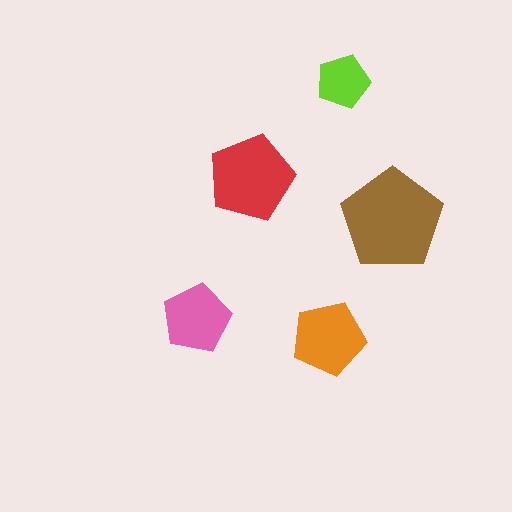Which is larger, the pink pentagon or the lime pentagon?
The pink one.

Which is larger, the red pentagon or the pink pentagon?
The red one.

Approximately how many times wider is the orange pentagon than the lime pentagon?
About 1.5 times wider.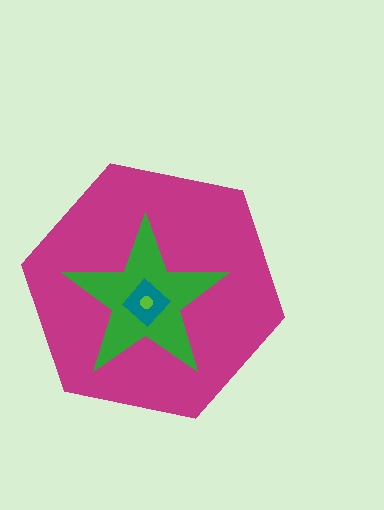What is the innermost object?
The lime circle.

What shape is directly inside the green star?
The teal diamond.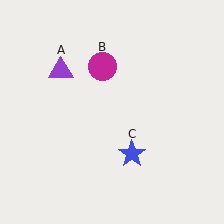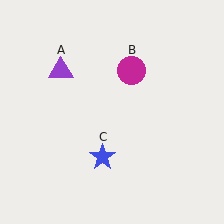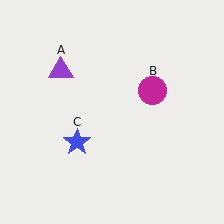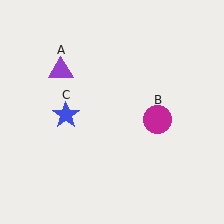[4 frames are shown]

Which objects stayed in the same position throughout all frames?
Purple triangle (object A) remained stationary.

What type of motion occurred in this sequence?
The magenta circle (object B), blue star (object C) rotated clockwise around the center of the scene.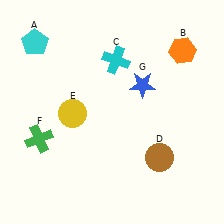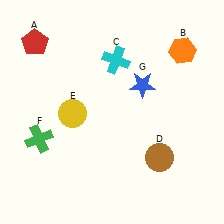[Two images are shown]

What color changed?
The pentagon (A) changed from cyan in Image 1 to red in Image 2.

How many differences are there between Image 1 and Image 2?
There is 1 difference between the two images.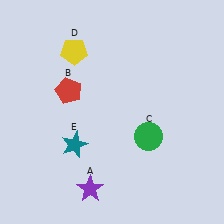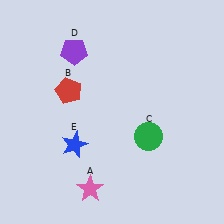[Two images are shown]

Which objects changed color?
A changed from purple to pink. D changed from yellow to purple. E changed from teal to blue.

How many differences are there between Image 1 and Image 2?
There are 3 differences between the two images.